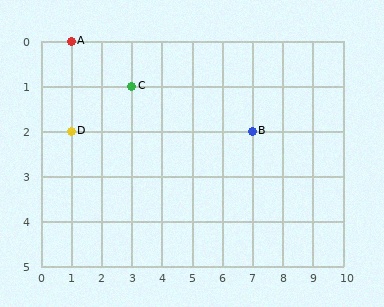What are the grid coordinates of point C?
Point C is at grid coordinates (3, 1).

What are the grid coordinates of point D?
Point D is at grid coordinates (1, 2).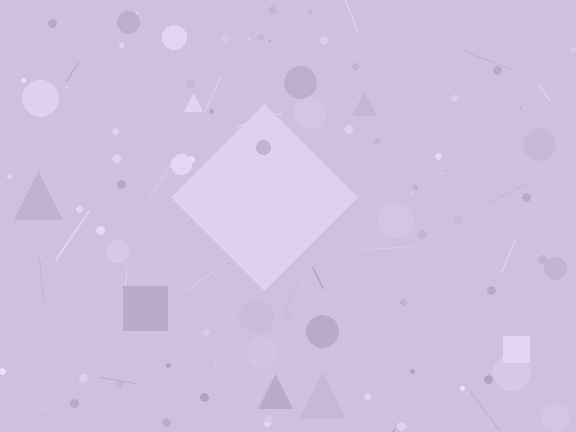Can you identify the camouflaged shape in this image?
The camouflaged shape is a diamond.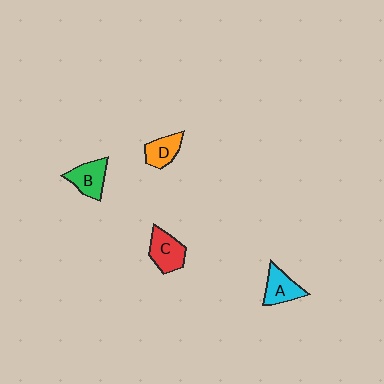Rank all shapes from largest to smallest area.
From largest to smallest: C (red), B (green), A (cyan), D (orange).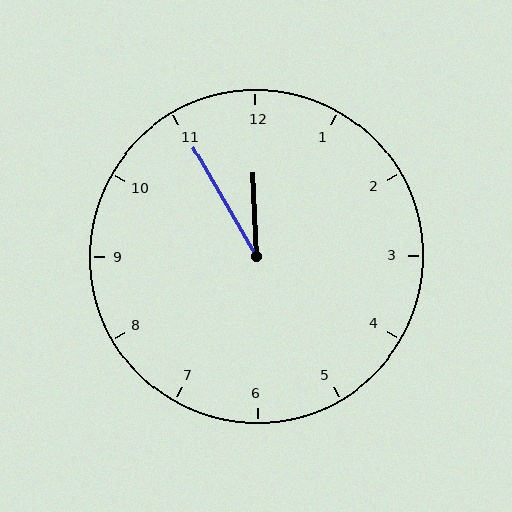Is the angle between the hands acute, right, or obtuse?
It is acute.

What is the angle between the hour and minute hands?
Approximately 28 degrees.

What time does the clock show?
11:55.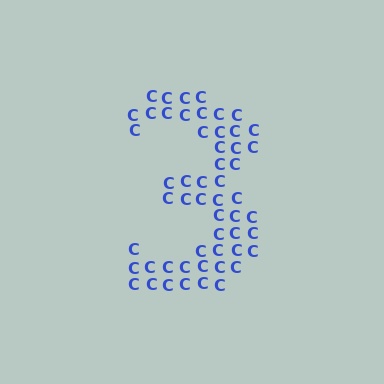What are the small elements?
The small elements are letter C's.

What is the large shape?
The large shape is the digit 3.